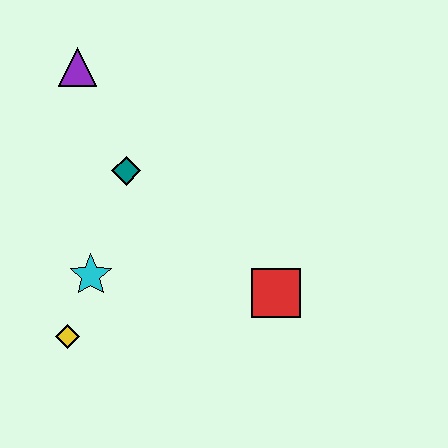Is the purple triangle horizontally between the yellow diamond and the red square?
Yes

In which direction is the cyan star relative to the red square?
The cyan star is to the left of the red square.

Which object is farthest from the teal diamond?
The red square is farthest from the teal diamond.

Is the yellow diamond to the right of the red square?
No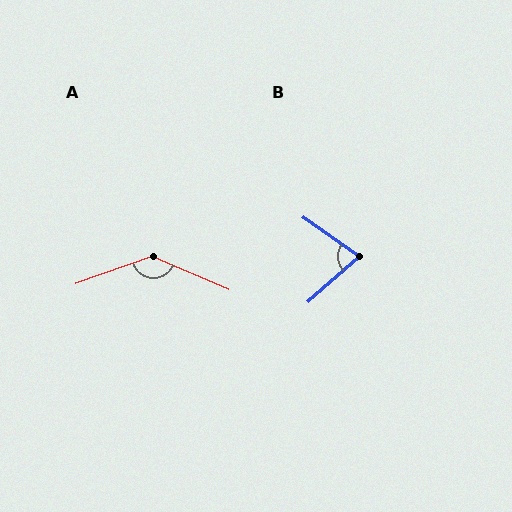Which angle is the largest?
A, at approximately 137 degrees.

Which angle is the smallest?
B, at approximately 76 degrees.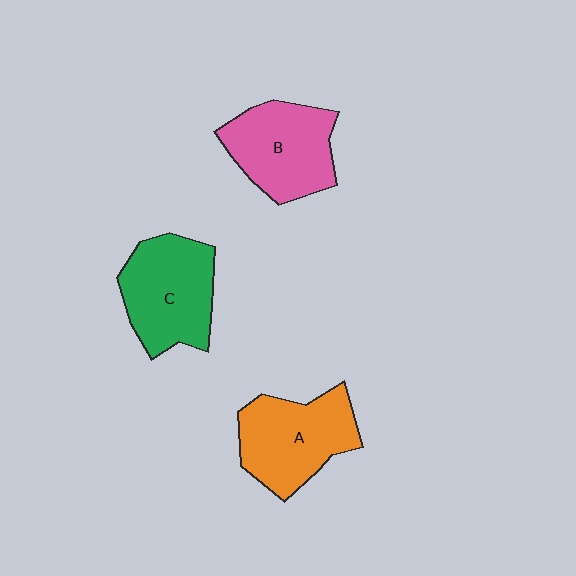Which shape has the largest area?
Shape C (green).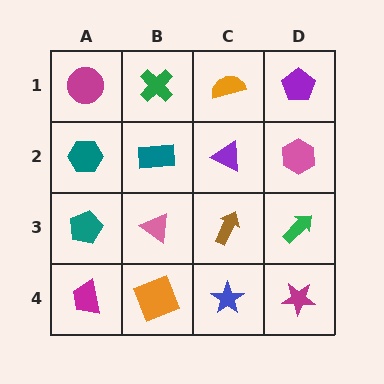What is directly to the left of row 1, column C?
A green cross.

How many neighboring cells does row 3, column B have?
4.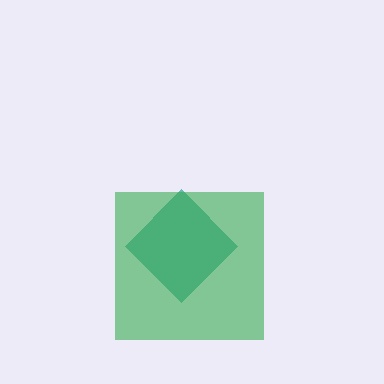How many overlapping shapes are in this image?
There are 2 overlapping shapes in the image.